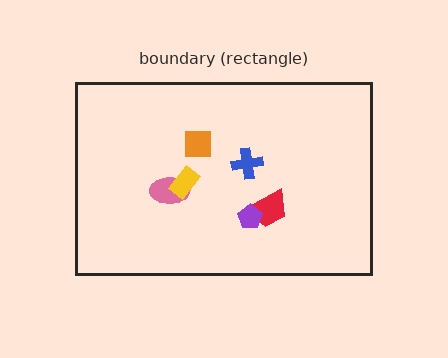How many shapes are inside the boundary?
6 inside, 0 outside.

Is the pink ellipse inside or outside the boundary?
Inside.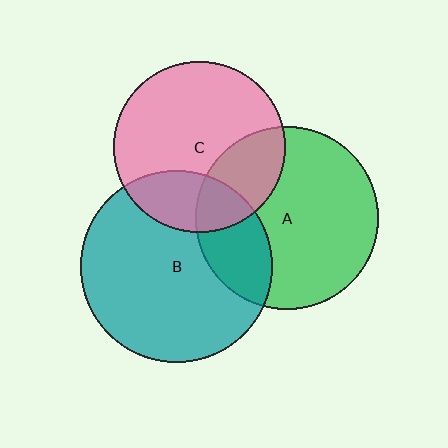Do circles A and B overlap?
Yes.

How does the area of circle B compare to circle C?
Approximately 1.3 times.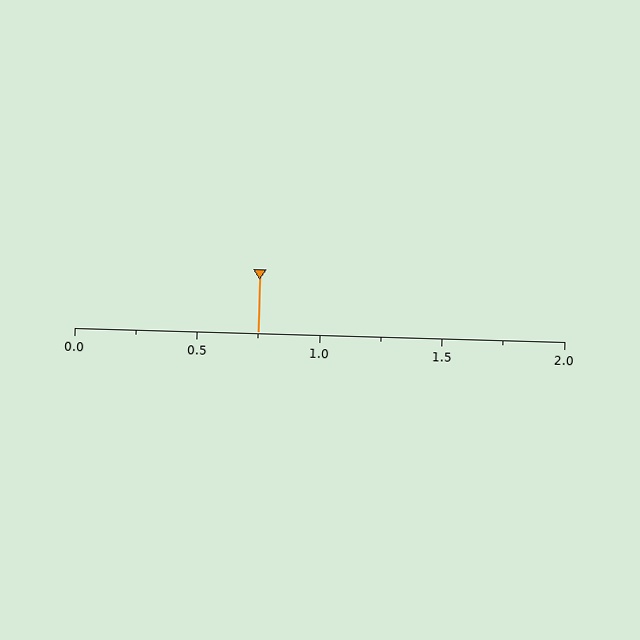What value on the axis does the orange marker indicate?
The marker indicates approximately 0.75.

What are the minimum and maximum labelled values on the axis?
The axis runs from 0.0 to 2.0.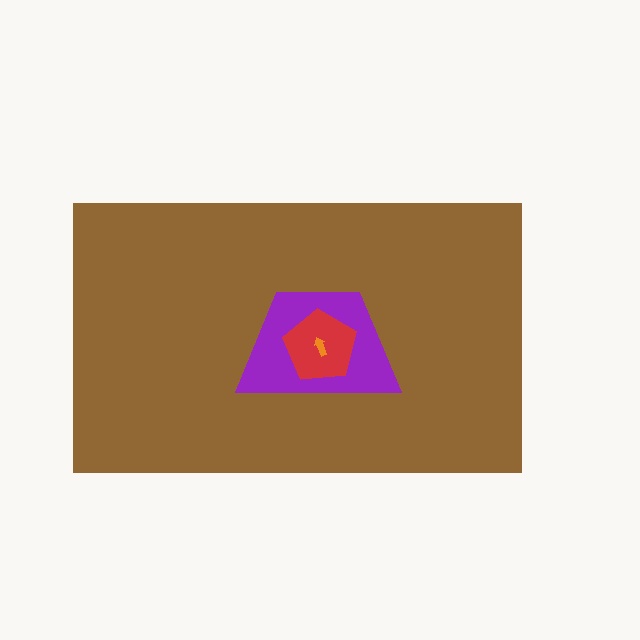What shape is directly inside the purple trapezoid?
The red pentagon.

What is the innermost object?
The orange arrow.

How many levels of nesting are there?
4.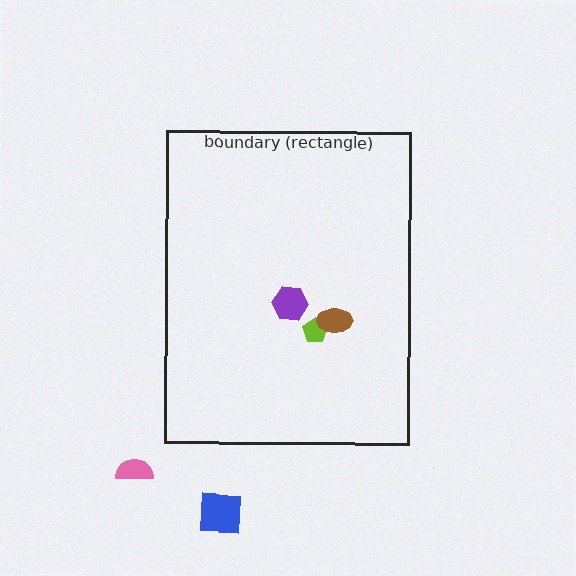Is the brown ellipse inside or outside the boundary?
Inside.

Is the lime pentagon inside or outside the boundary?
Inside.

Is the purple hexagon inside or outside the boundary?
Inside.